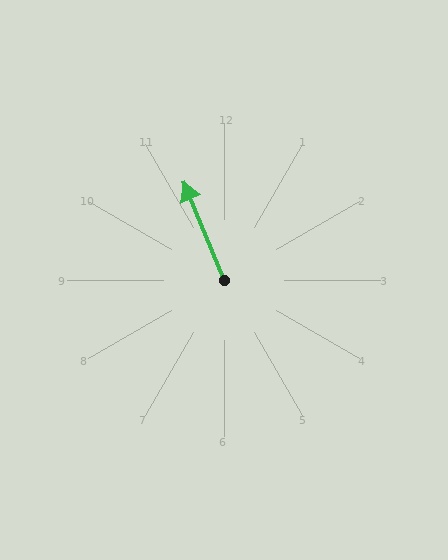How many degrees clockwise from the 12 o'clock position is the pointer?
Approximately 338 degrees.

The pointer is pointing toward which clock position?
Roughly 11 o'clock.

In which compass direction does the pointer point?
North.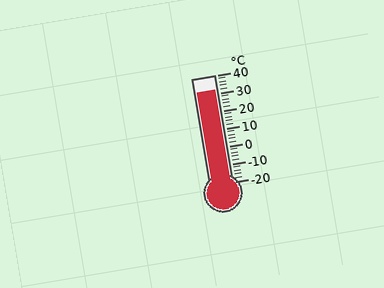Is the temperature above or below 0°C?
The temperature is above 0°C.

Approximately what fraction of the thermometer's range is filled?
The thermometer is filled to approximately 85% of its range.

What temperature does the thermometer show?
The thermometer shows approximately 32°C.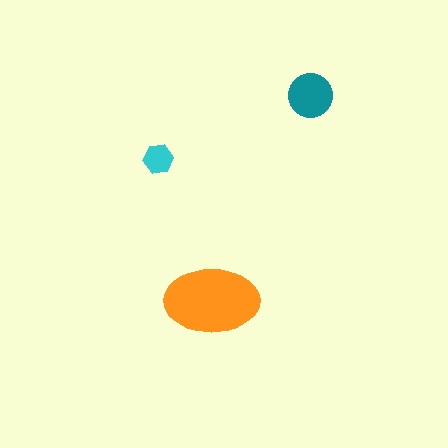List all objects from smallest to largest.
The cyan hexagon, the teal circle, the orange ellipse.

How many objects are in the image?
There are 3 objects in the image.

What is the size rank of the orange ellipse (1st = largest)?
1st.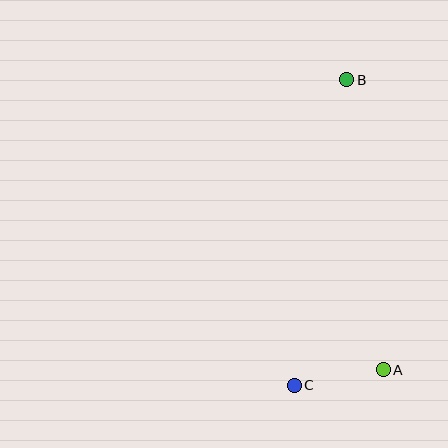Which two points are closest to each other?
Points A and C are closest to each other.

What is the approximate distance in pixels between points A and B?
The distance between A and B is approximately 292 pixels.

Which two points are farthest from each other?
Points B and C are farthest from each other.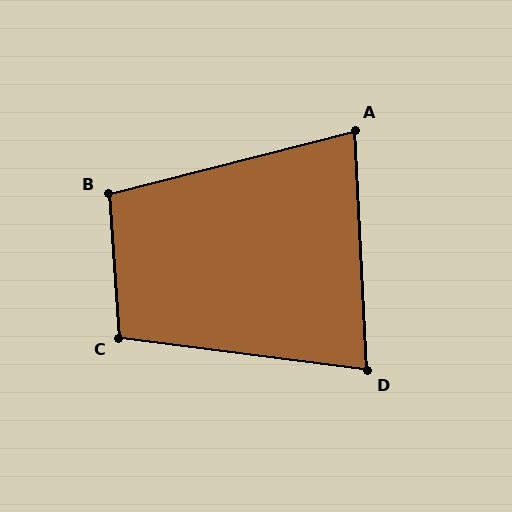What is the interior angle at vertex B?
Approximately 100 degrees (obtuse).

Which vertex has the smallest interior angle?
A, at approximately 79 degrees.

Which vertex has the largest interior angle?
C, at approximately 101 degrees.